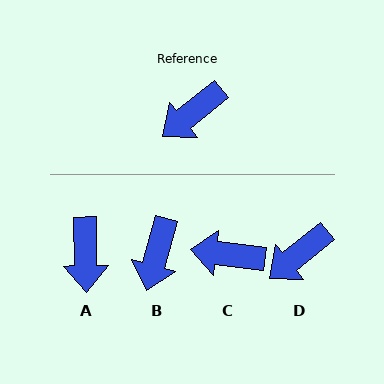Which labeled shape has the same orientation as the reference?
D.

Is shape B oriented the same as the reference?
No, it is off by about 36 degrees.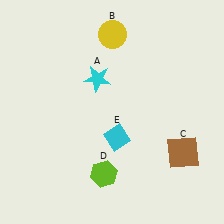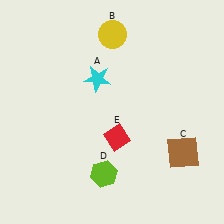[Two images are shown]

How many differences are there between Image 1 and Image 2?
There is 1 difference between the two images.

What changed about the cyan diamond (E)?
In Image 1, E is cyan. In Image 2, it changed to red.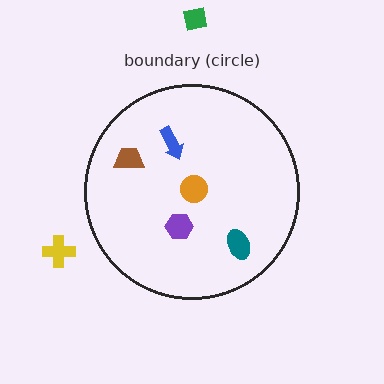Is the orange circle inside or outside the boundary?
Inside.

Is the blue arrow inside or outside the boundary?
Inside.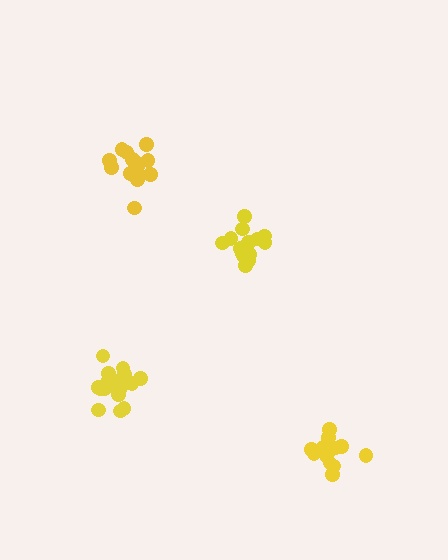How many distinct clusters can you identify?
There are 4 distinct clusters.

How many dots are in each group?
Group 1: 16 dots, Group 2: 20 dots, Group 3: 15 dots, Group 4: 15 dots (66 total).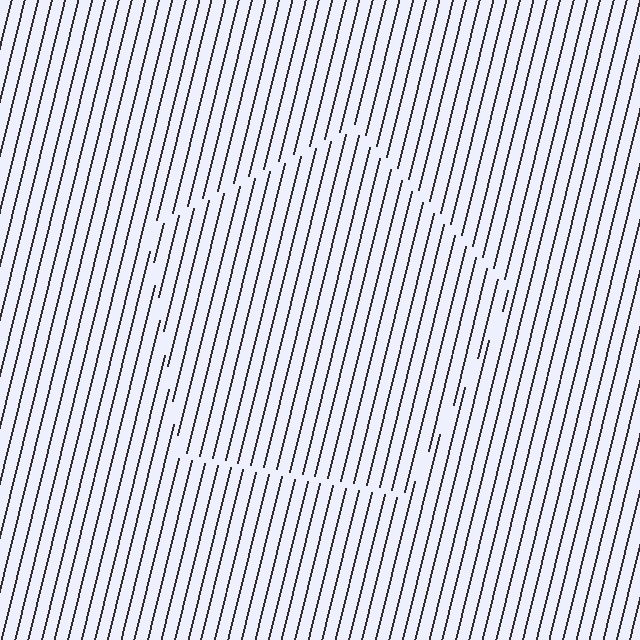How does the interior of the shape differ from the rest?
The interior of the shape contains the same grating, shifted by half a period — the contour is defined by the phase discontinuity where line-ends from the inner and outer gratings abut.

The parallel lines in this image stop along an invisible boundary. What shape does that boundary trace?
An illusory pentagon. The interior of the shape contains the same grating, shifted by half a period — the contour is defined by the phase discontinuity where line-ends from the inner and outer gratings abut.